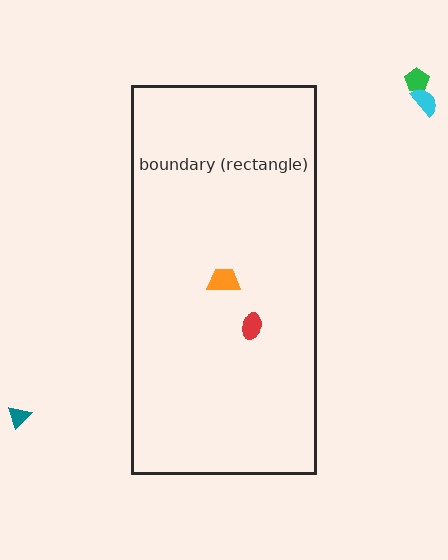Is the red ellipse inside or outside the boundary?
Inside.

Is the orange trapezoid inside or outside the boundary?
Inside.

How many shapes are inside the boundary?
2 inside, 3 outside.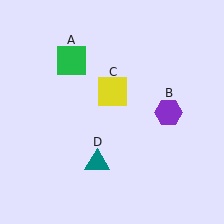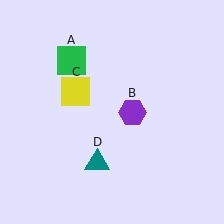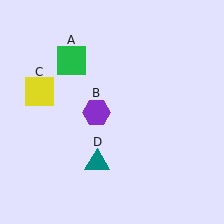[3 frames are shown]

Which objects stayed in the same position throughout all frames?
Green square (object A) and teal triangle (object D) remained stationary.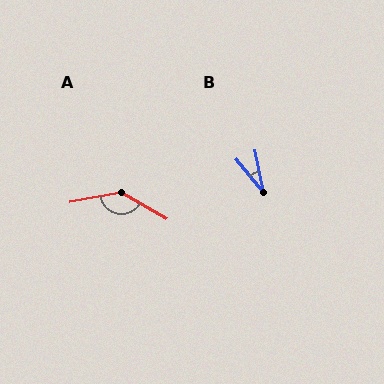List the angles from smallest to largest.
B (28°), A (139°).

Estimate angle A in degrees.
Approximately 139 degrees.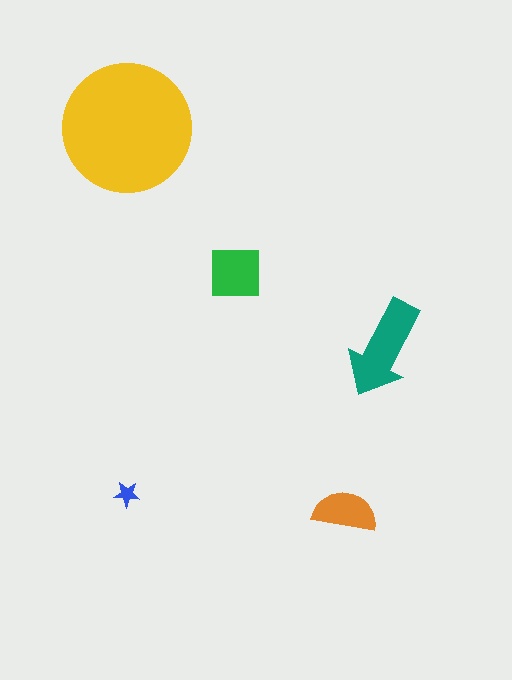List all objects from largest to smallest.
The yellow circle, the teal arrow, the green square, the orange semicircle, the blue star.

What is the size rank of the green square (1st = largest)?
3rd.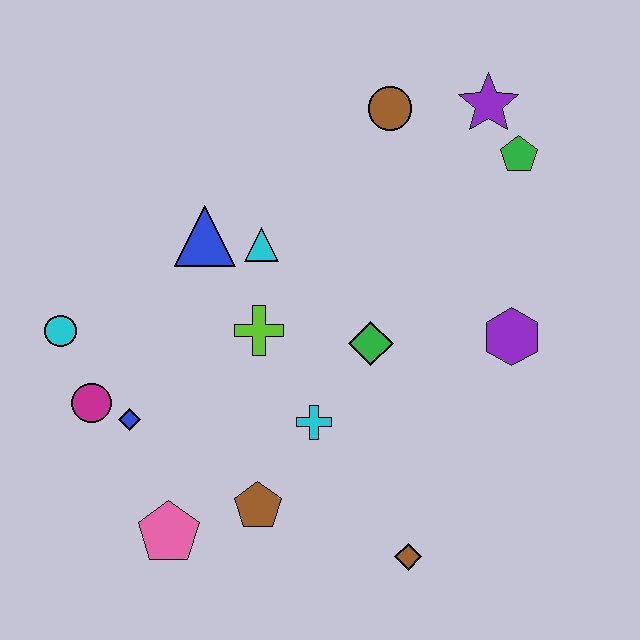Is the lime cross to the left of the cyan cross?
Yes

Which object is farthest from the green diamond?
The cyan circle is farthest from the green diamond.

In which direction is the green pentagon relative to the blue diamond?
The green pentagon is to the right of the blue diamond.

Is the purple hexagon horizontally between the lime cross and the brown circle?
No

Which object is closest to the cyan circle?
The magenta circle is closest to the cyan circle.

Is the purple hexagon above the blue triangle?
No